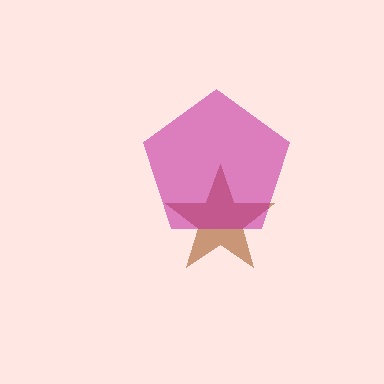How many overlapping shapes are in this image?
There are 2 overlapping shapes in the image.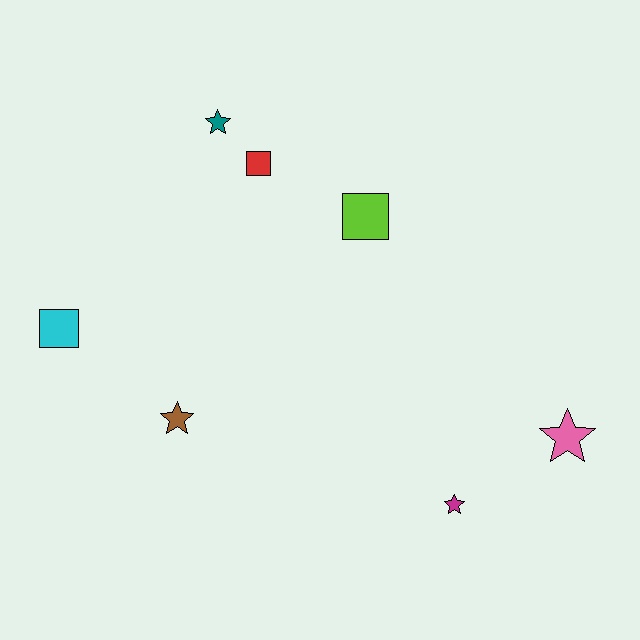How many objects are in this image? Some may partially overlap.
There are 7 objects.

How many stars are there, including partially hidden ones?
There are 4 stars.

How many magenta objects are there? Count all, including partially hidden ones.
There is 1 magenta object.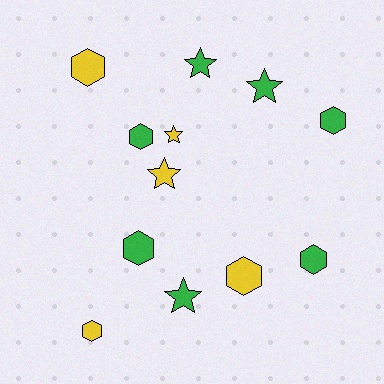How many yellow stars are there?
There are 2 yellow stars.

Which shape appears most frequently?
Hexagon, with 7 objects.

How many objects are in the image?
There are 12 objects.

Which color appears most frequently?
Green, with 7 objects.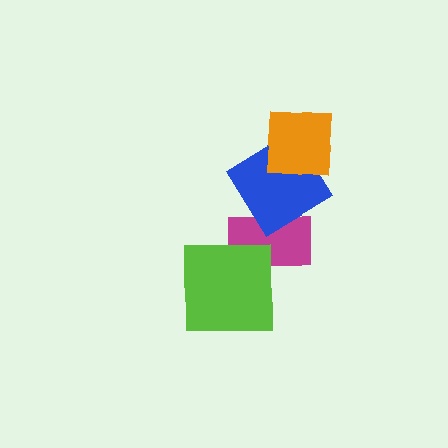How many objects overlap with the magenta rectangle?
2 objects overlap with the magenta rectangle.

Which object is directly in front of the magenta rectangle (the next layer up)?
The blue diamond is directly in front of the magenta rectangle.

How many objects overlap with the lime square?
1 object overlaps with the lime square.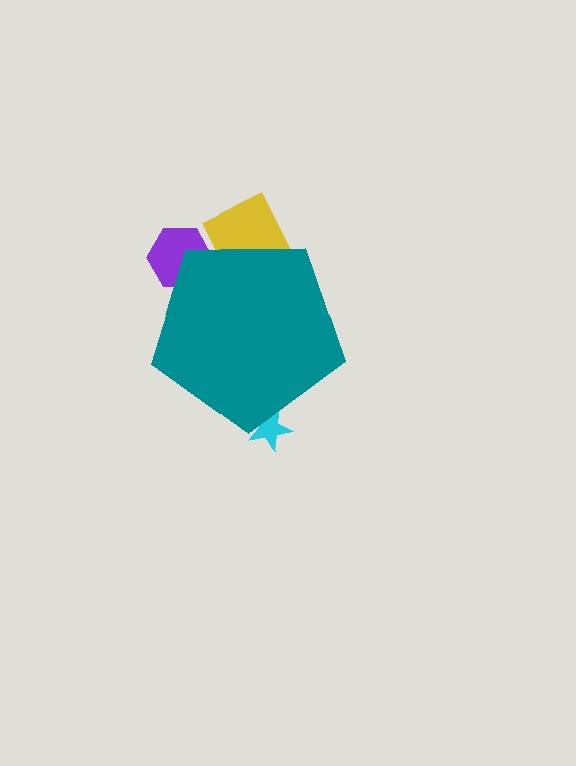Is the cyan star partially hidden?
Yes, the cyan star is partially hidden behind the teal pentagon.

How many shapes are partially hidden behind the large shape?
3 shapes are partially hidden.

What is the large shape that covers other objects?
A teal pentagon.